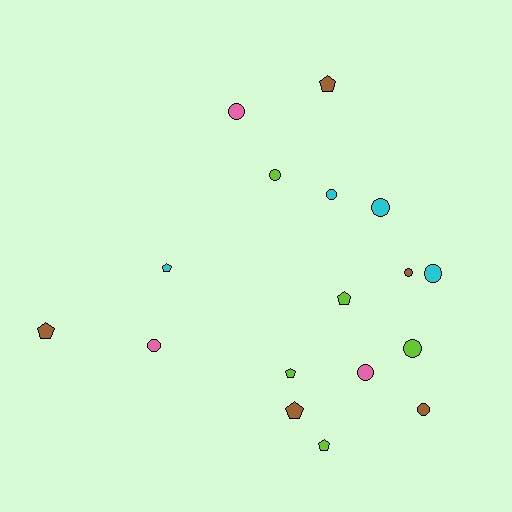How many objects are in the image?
There are 17 objects.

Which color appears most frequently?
Brown, with 5 objects.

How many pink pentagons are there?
There are no pink pentagons.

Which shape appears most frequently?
Circle, with 10 objects.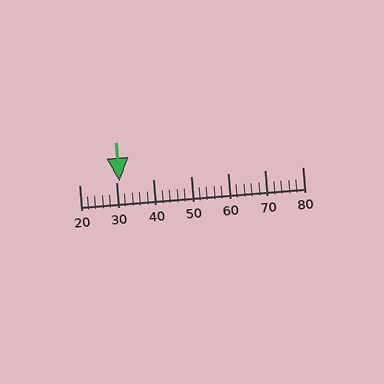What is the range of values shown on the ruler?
The ruler shows values from 20 to 80.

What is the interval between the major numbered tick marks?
The major tick marks are spaced 10 units apart.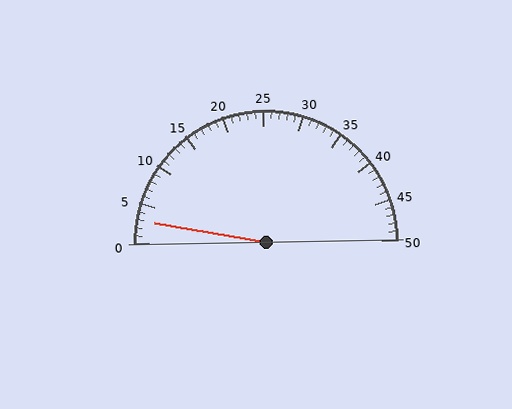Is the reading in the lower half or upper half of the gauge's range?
The reading is in the lower half of the range (0 to 50).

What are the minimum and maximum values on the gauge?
The gauge ranges from 0 to 50.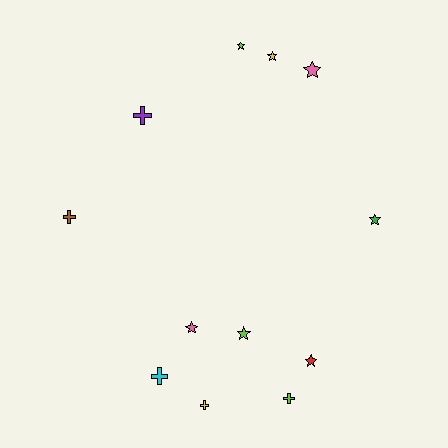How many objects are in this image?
There are 12 objects.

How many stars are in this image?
There are 7 stars.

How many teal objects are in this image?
There are no teal objects.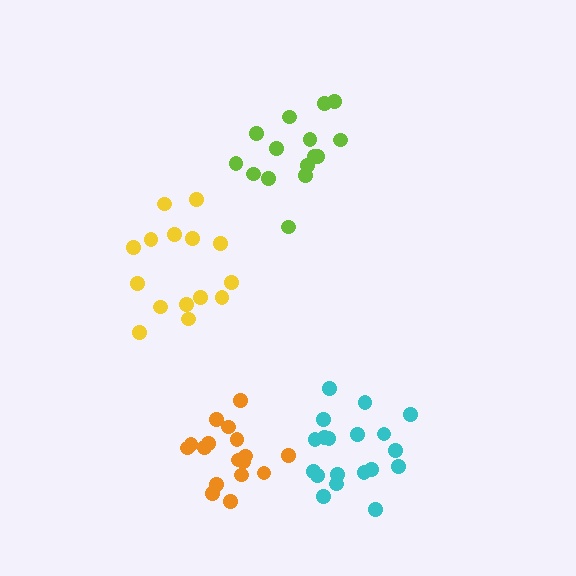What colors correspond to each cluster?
The clusters are colored: lime, cyan, yellow, orange.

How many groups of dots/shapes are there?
There are 4 groups.